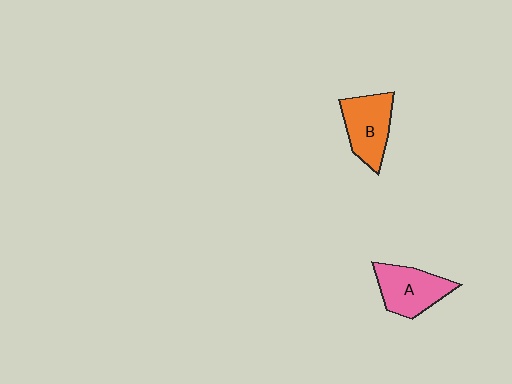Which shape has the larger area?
Shape A (pink).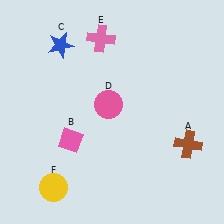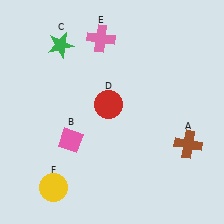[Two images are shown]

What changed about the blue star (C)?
In Image 1, C is blue. In Image 2, it changed to green.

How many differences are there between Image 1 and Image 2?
There are 2 differences between the two images.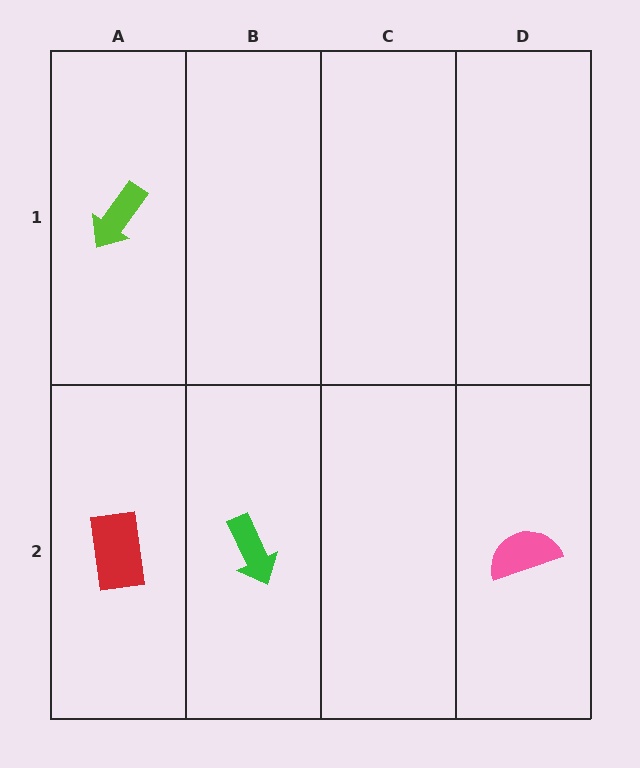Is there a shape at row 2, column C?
No, that cell is empty.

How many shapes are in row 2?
3 shapes.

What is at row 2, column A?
A red rectangle.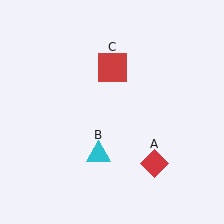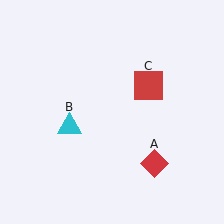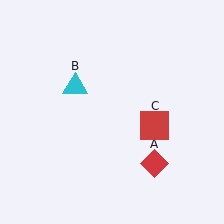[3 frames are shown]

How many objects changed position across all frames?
2 objects changed position: cyan triangle (object B), red square (object C).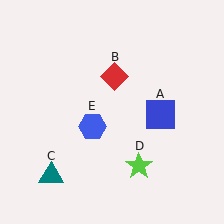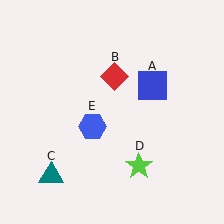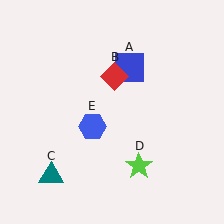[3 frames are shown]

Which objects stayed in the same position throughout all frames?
Red diamond (object B) and teal triangle (object C) and lime star (object D) and blue hexagon (object E) remained stationary.